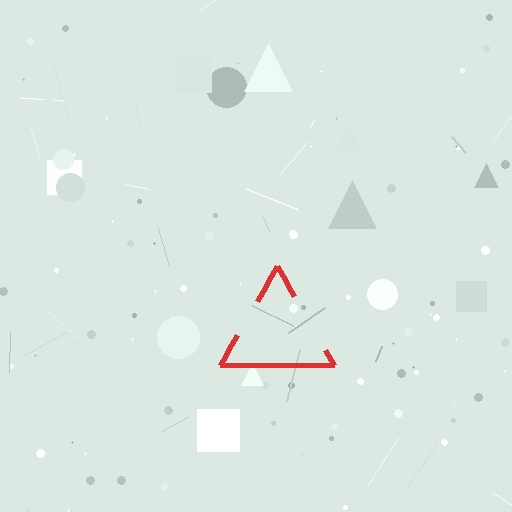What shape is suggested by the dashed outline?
The dashed outline suggests a triangle.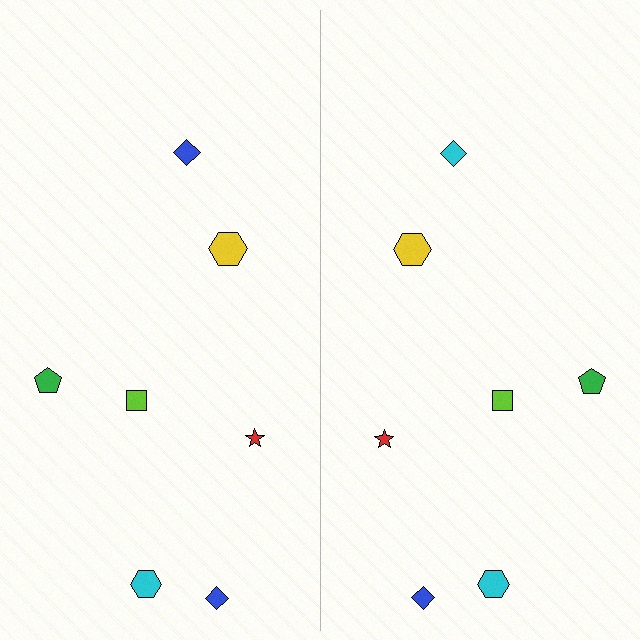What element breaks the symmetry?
The cyan diamond on the right side breaks the symmetry — its mirror counterpart is blue.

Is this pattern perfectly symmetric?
No, the pattern is not perfectly symmetric. The cyan diamond on the right side breaks the symmetry — its mirror counterpart is blue.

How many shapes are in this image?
There are 14 shapes in this image.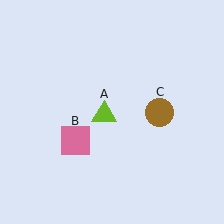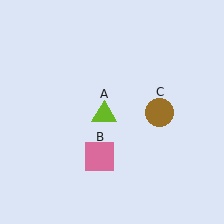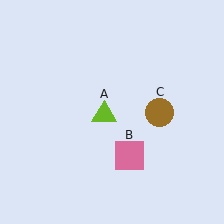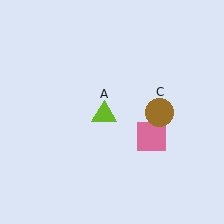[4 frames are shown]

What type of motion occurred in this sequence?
The pink square (object B) rotated counterclockwise around the center of the scene.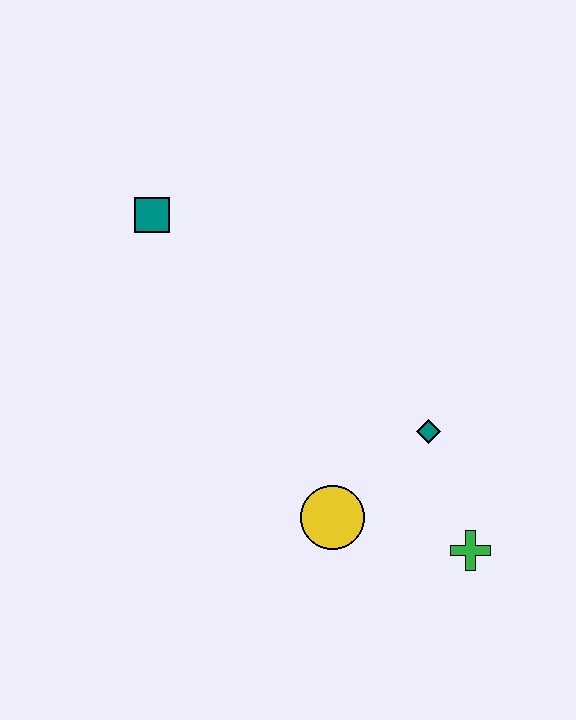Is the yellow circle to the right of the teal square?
Yes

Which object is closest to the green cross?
The teal diamond is closest to the green cross.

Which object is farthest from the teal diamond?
The teal square is farthest from the teal diamond.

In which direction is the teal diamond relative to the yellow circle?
The teal diamond is to the right of the yellow circle.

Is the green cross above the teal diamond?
No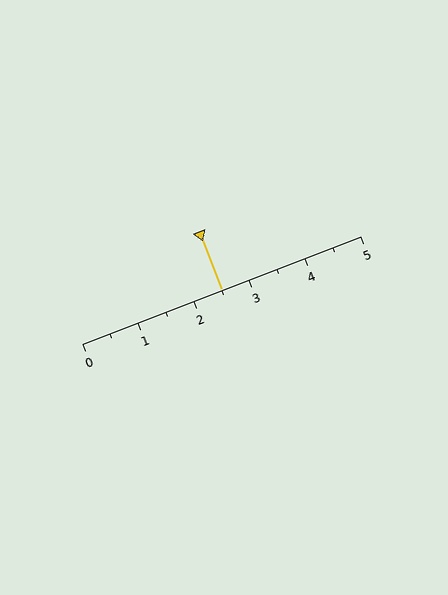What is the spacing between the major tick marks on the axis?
The major ticks are spaced 1 apart.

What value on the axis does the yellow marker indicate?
The marker indicates approximately 2.5.